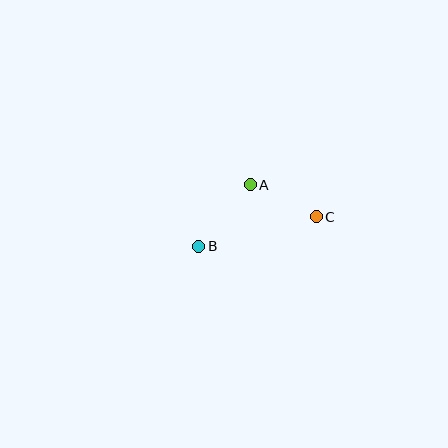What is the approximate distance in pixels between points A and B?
The distance between A and B is approximately 80 pixels.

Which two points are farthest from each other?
Points B and C are farthest from each other.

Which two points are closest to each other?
Points A and C are closest to each other.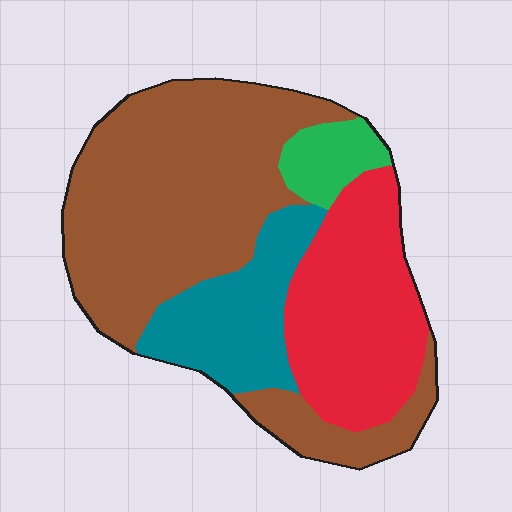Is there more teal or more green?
Teal.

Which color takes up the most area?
Brown, at roughly 50%.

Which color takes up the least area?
Green, at roughly 5%.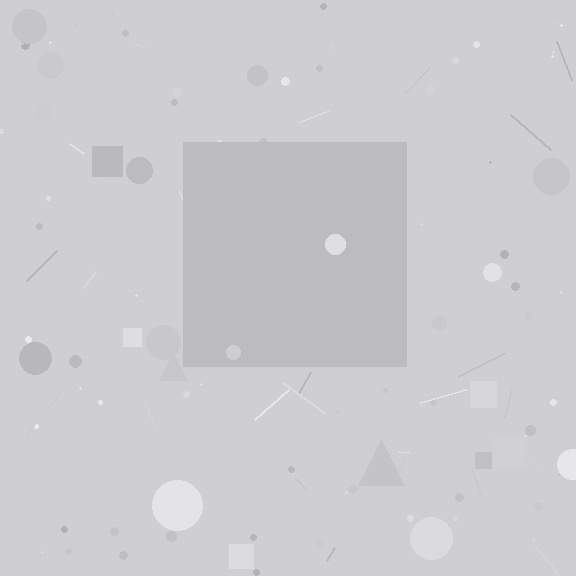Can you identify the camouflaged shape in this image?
The camouflaged shape is a square.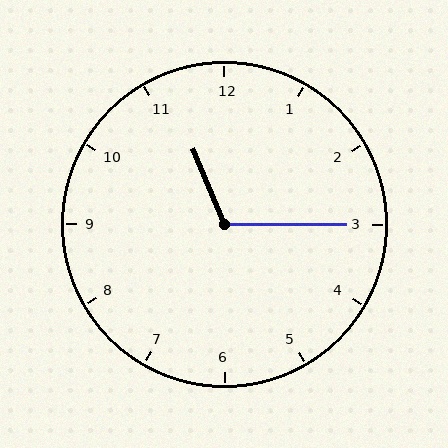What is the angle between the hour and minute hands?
Approximately 112 degrees.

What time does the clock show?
11:15.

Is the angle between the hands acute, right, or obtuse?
It is obtuse.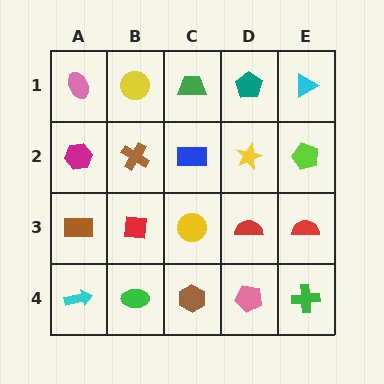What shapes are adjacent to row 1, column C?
A blue rectangle (row 2, column C), a yellow circle (row 1, column B), a teal pentagon (row 1, column D).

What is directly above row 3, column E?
A lime pentagon.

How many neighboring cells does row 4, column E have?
2.